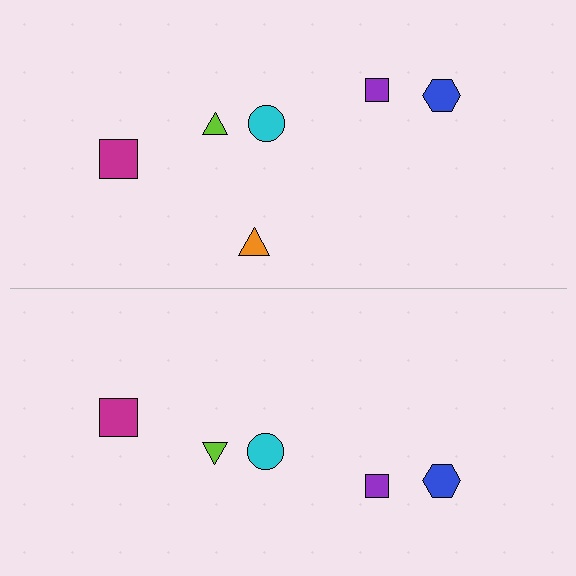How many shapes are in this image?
There are 11 shapes in this image.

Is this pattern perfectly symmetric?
No, the pattern is not perfectly symmetric. A orange triangle is missing from the bottom side.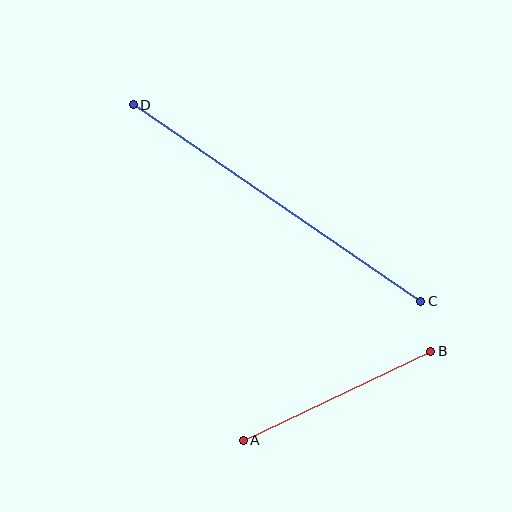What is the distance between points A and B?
The distance is approximately 207 pixels.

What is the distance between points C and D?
The distance is approximately 348 pixels.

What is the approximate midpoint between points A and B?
The midpoint is at approximately (337, 396) pixels.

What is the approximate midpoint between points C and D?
The midpoint is at approximately (277, 203) pixels.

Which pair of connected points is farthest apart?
Points C and D are farthest apart.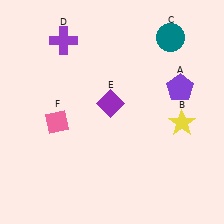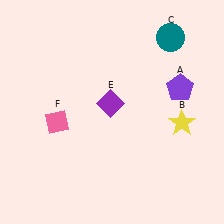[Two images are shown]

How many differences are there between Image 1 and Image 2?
There is 1 difference between the two images.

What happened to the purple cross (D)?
The purple cross (D) was removed in Image 2. It was in the top-left area of Image 1.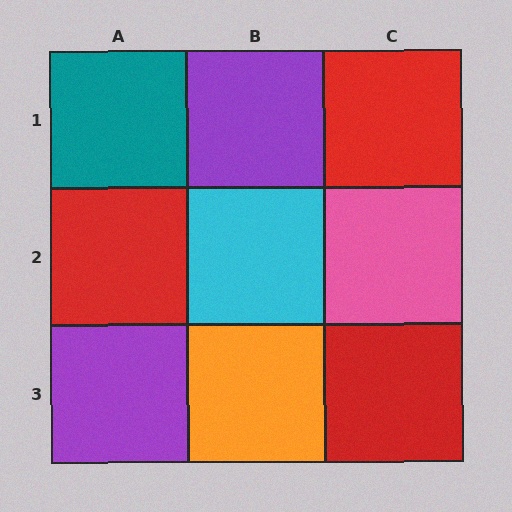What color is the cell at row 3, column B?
Orange.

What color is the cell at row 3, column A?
Purple.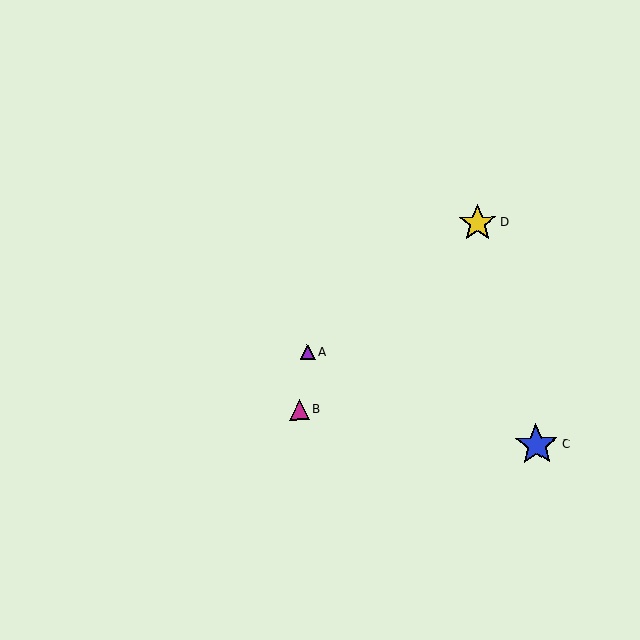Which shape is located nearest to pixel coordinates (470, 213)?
The yellow star (labeled D) at (478, 223) is nearest to that location.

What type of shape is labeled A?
Shape A is a purple triangle.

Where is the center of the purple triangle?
The center of the purple triangle is at (307, 352).